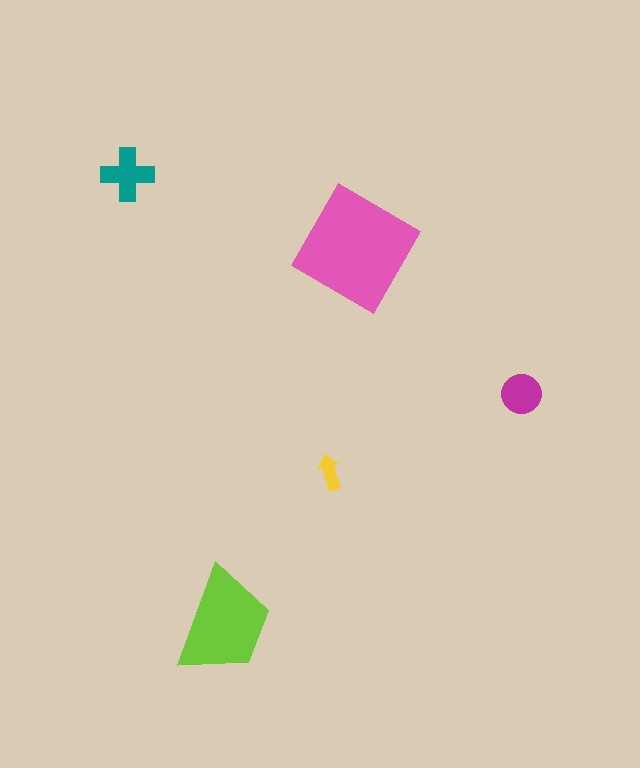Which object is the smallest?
The yellow arrow.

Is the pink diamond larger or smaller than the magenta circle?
Larger.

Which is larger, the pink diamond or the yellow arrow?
The pink diamond.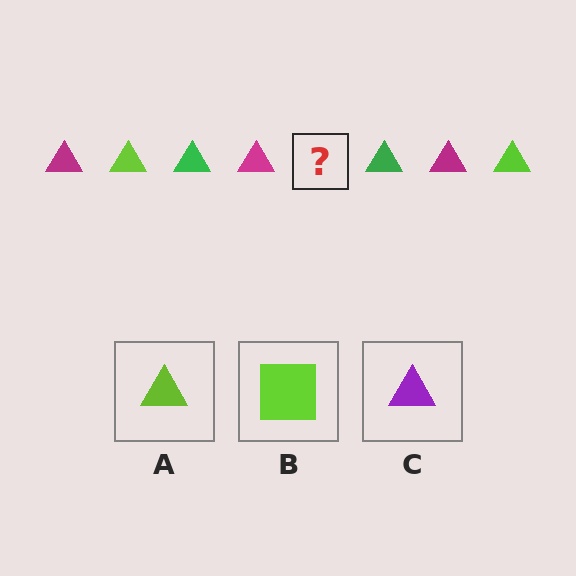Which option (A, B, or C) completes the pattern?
A.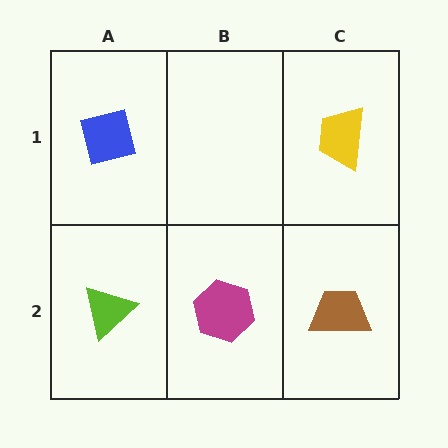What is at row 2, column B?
A magenta hexagon.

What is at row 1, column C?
A yellow trapezoid.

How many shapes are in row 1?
2 shapes.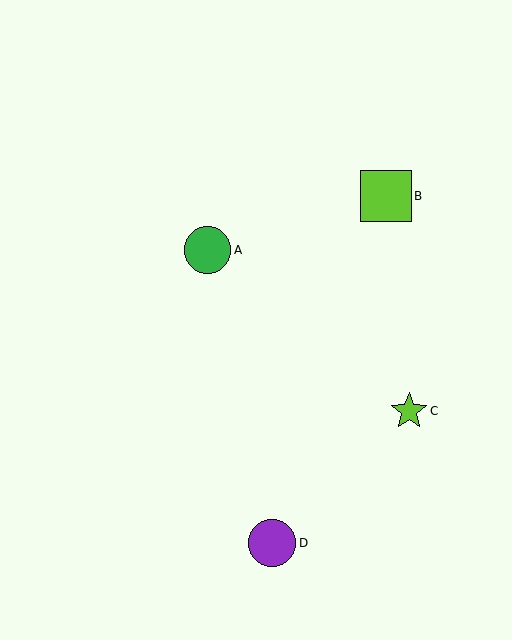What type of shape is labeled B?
Shape B is a lime square.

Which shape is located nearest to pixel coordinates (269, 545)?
The purple circle (labeled D) at (272, 543) is nearest to that location.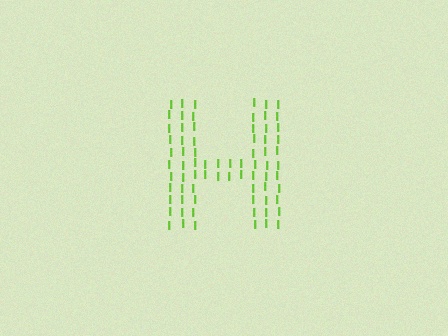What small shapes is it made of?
It is made of small letter I's.